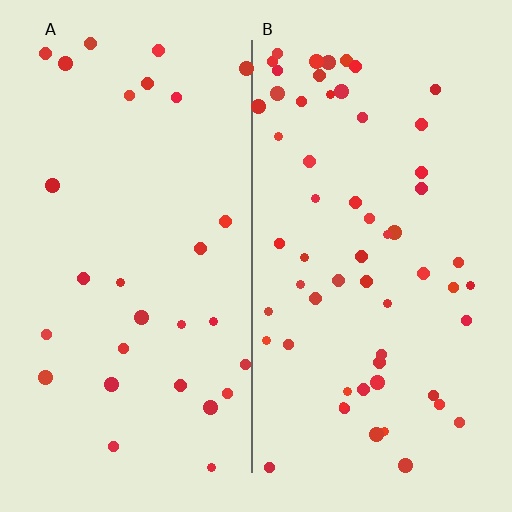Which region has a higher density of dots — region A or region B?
B (the right).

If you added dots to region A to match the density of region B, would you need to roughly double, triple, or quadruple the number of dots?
Approximately double.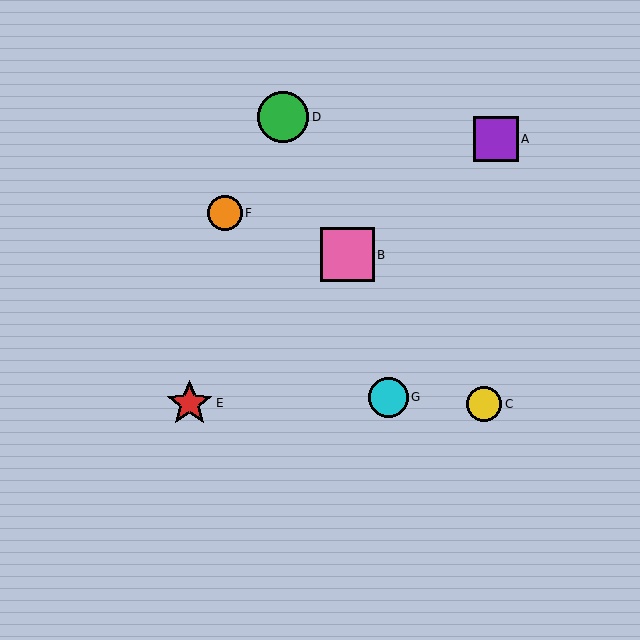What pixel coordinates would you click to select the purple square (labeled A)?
Click at (496, 139) to select the purple square A.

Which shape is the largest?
The pink square (labeled B) is the largest.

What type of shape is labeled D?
Shape D is a green circle.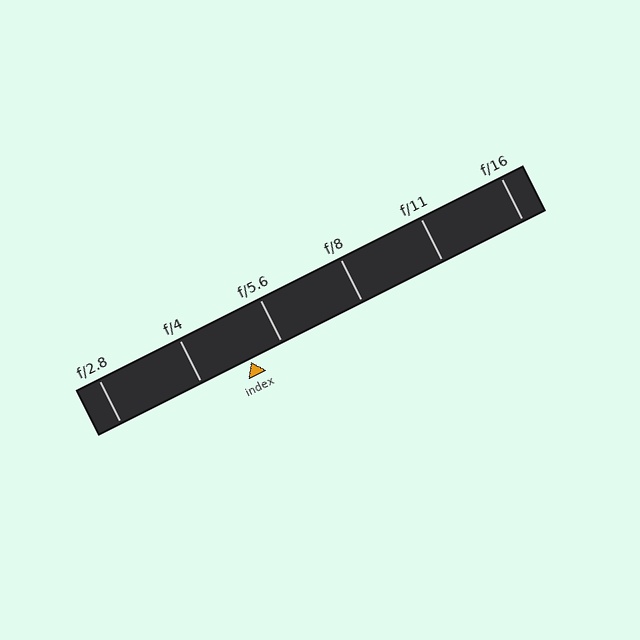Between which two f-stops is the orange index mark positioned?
The index mark is between f/4 and f/5.6.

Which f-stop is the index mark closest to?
The index mark is closest to f/5.6.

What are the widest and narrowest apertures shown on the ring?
The widest aperture shown is f/2.8 and the narrowest is f/16.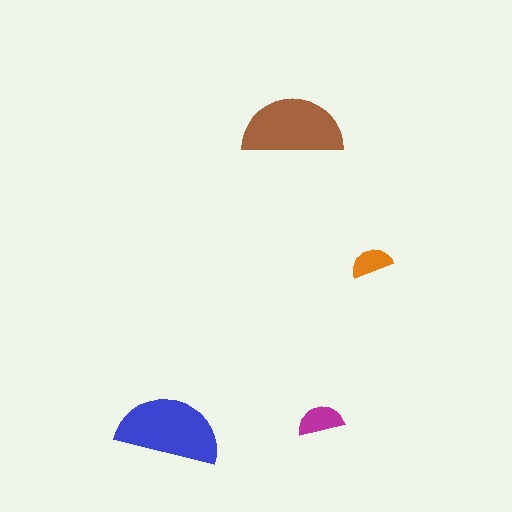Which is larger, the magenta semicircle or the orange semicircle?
The magenta one.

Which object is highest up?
The brown semicircle is topmost.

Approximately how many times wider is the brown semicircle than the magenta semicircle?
About 2 times wider.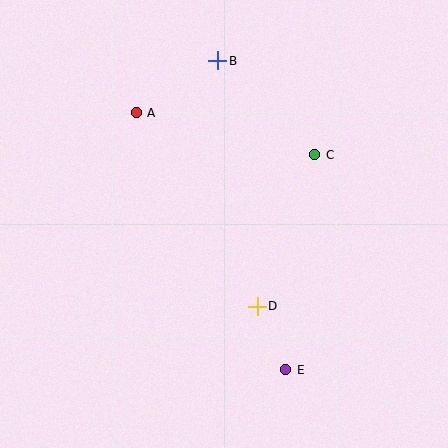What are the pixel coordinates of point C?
Point C is at (315, 155).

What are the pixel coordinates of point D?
Point D is at (257, 306).